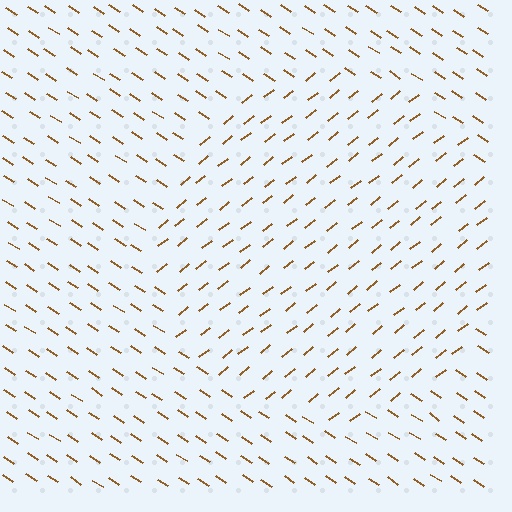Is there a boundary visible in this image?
Yes, there is a texture boundary formed by a change in line orientation.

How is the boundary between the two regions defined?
The boundary is defined purely by a change in line orientation (approximately 72 degrees difference). All lines are the same color and thickness.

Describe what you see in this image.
The image is filled with small brown line segments. A circle region in the image has lines oriented differently from the surrounding lines, creating a visible texture boundary.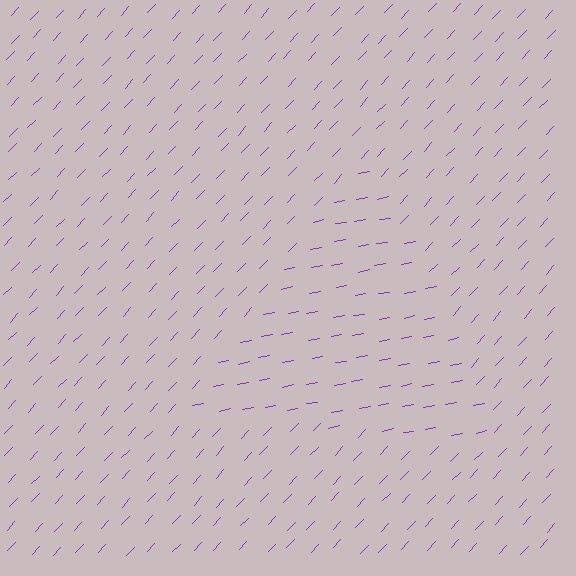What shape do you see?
I see a triangle.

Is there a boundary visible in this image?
Yes, there is a texture boundary formed by a change in line orientation.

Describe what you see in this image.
The image is filled with small purple line segments. A triangle region in the image has lines oriented differently from the surrounding lines, creating a visible texture boundary.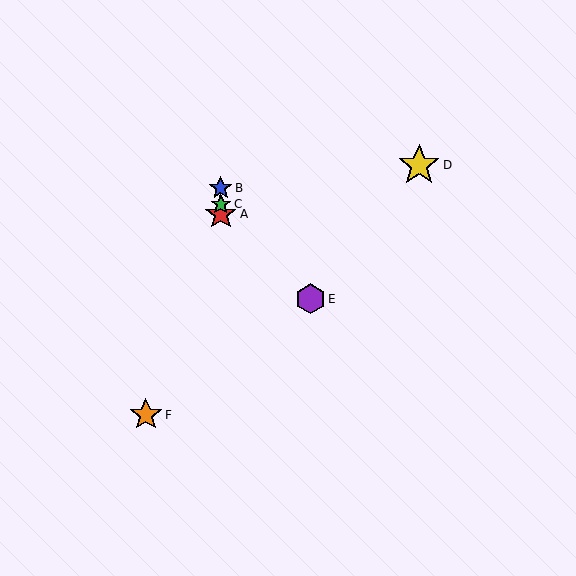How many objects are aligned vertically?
3 objects (A, B, C) are aligned vertically.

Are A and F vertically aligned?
No, A is at x≈221 and F is at x≈146.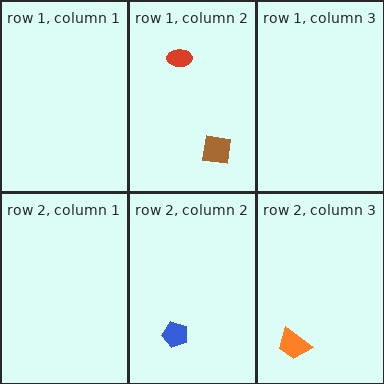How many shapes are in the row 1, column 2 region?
2.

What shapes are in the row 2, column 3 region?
The orange trapezoid.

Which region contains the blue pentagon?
The row 2, column 2 region.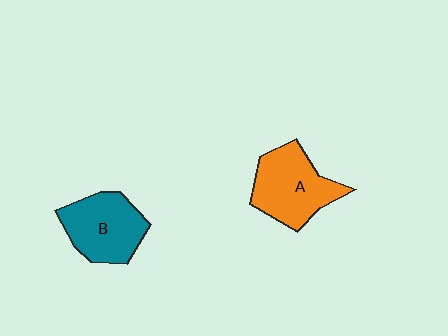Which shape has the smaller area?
Shape B (teal).